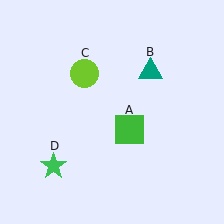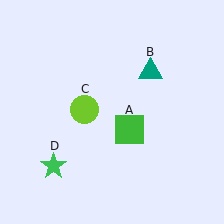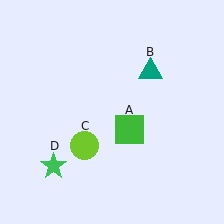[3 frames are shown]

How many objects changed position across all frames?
1 object changed position: lime circle (object C).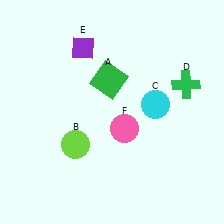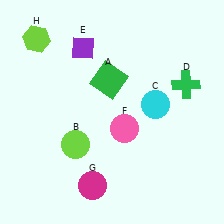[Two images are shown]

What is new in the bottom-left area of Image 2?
A magenta circle (G) was added in the bottom-left area of Image 2.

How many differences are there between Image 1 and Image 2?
There are 2 differences between the two images.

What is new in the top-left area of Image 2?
A lime hexagon (H) was added in the top-left area of Image 2.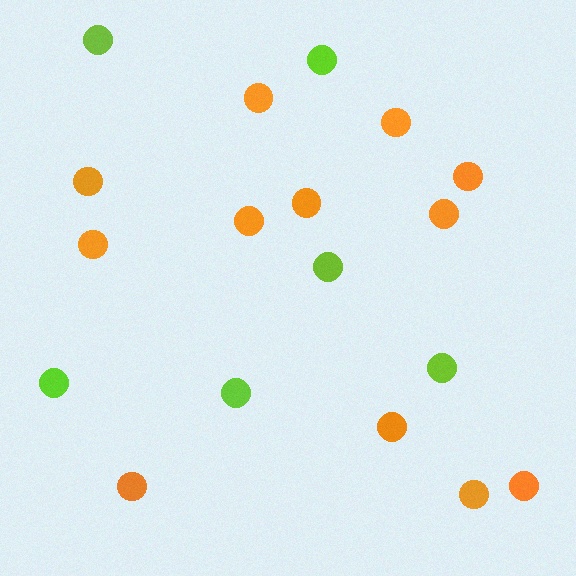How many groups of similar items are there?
There are 2 groups: one group of lime circles (6) and one group of orange circles (12).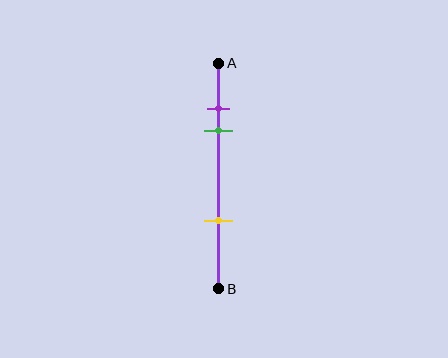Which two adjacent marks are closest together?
The purple and green marks are the closest adjacent pair.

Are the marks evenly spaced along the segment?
No, the marks are not evenly spaced.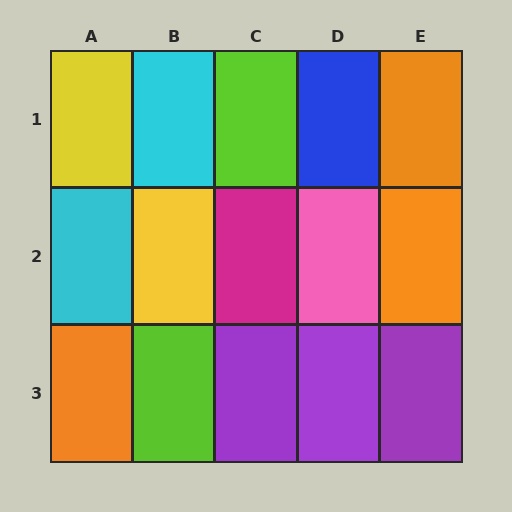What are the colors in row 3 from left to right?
Orange, lime, purple, purple, purple.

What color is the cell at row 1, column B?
Cyan.